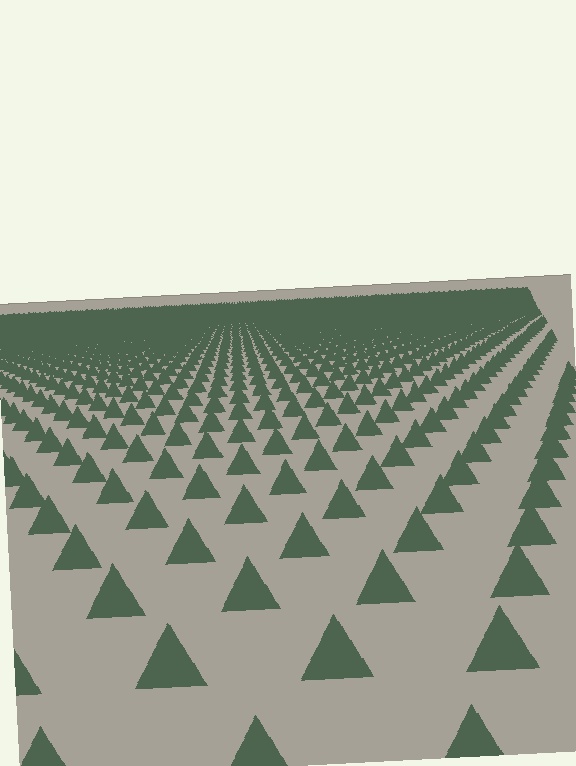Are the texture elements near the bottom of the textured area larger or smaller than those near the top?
Larger. Near the bottom, elements are closer to the viewer and appear at a bigger on-screen size.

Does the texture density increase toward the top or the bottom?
Density increases toward the top.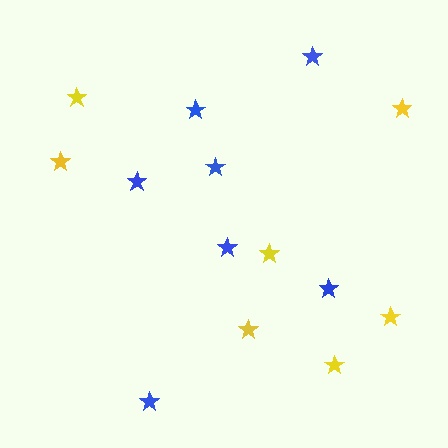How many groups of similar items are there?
There are 2 groups: one group of blue stars (7) and one group of yellow stars (7).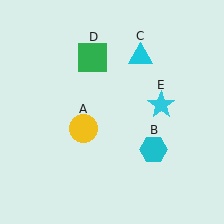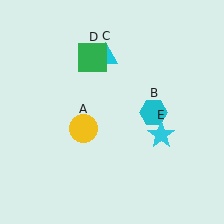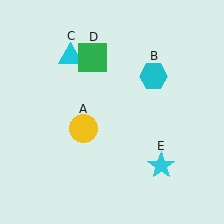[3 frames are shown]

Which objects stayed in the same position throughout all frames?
Yellow circle (object A) and green square (object D) remained stationary.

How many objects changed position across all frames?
3 objects changed position: cyan hexagon (object B), cyan triangle (object C), cyan star (object E).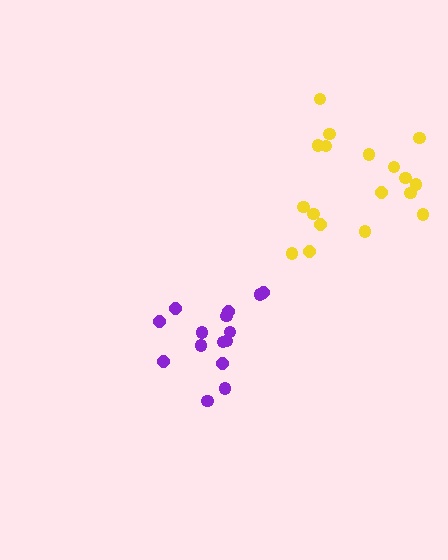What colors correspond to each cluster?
The clusters are colored: yellow, purple.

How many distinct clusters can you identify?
There are 2 distinct clusters.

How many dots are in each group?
Group 1: 18 dots, Group 2: 15 dots (33 total).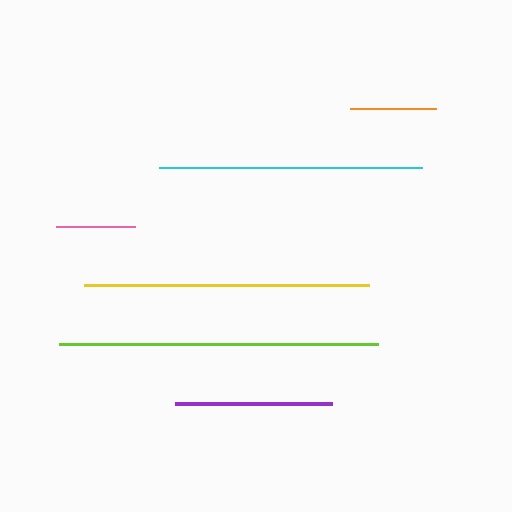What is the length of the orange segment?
The orange segment is approximately 87 pixels long.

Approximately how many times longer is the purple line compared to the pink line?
The purple line is approximately 2.0 times the length of the pink line.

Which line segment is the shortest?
The pink line is the shortest at approximately 79 pixels.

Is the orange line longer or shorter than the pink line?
The orange line is longer than the pink line.